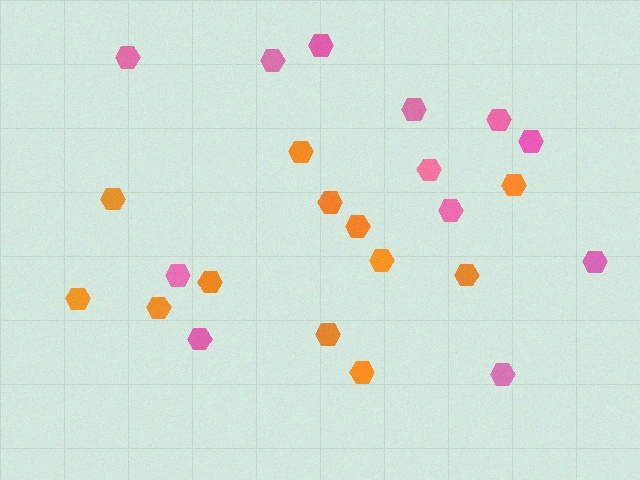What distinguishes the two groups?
There are 2 groups: one group of orange hexagons (12) and one group of pink hexagons (12).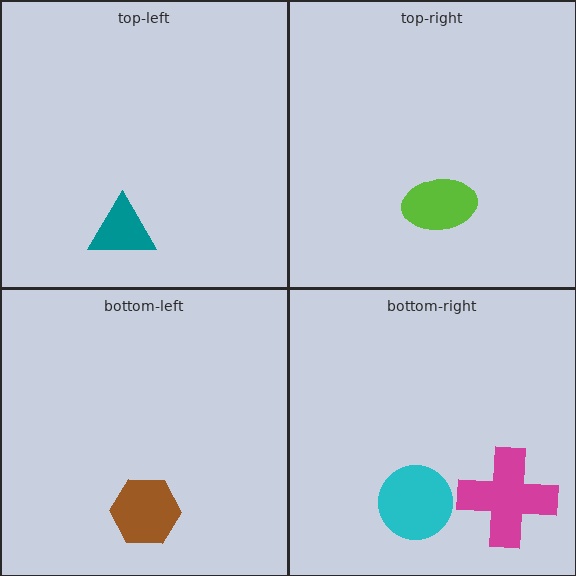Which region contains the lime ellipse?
The top-right region.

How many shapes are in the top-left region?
1.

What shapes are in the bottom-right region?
The magenta cross, the cyan circle.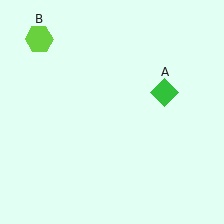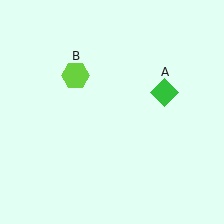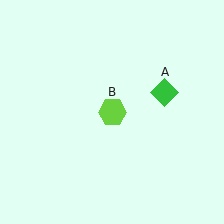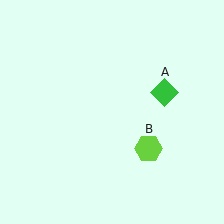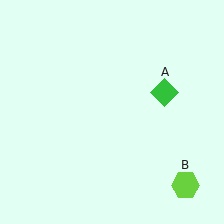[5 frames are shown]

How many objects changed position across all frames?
1 object changed position: lime hexagon (object B).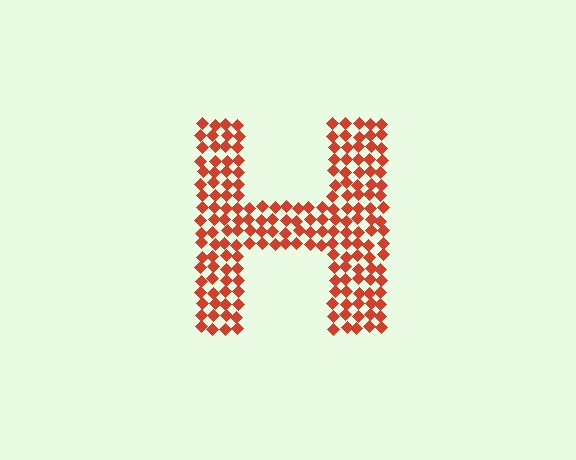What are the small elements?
The small elements are diamonds.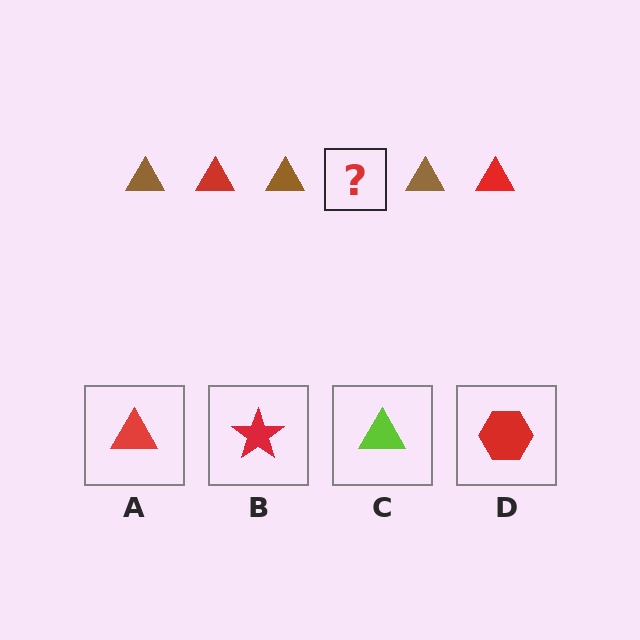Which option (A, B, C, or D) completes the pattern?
A.